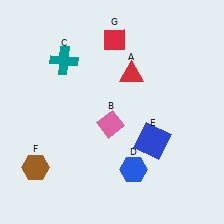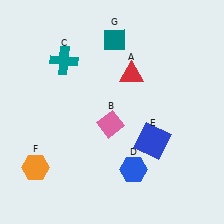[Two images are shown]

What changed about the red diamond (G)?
In Image 1, G is red. In Image 2, it changed to teal.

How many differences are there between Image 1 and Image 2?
There are 2 differences between the two images.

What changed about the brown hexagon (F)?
In Image 1, F is brown. In Image 2, it changed to orange.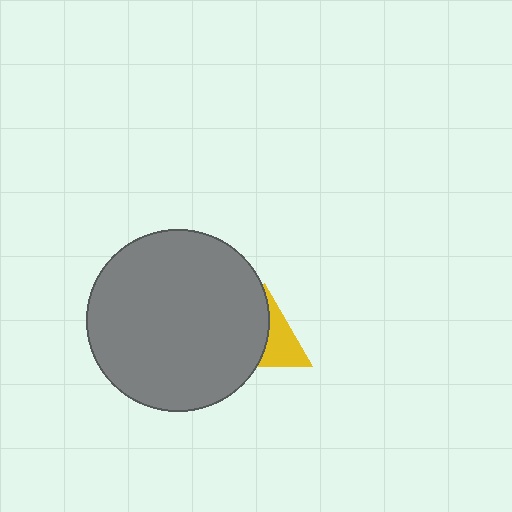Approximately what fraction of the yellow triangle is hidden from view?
Roughly 54% of the yellow triangle is hidden behind the gray circle.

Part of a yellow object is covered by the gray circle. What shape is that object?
It is a triangle.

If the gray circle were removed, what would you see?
You would see the complete yellow triangle.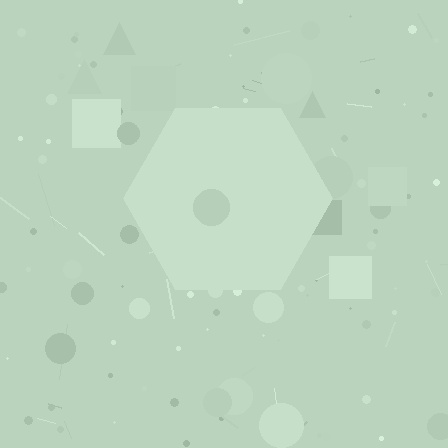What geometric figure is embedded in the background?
A hexagon is embedded in the background.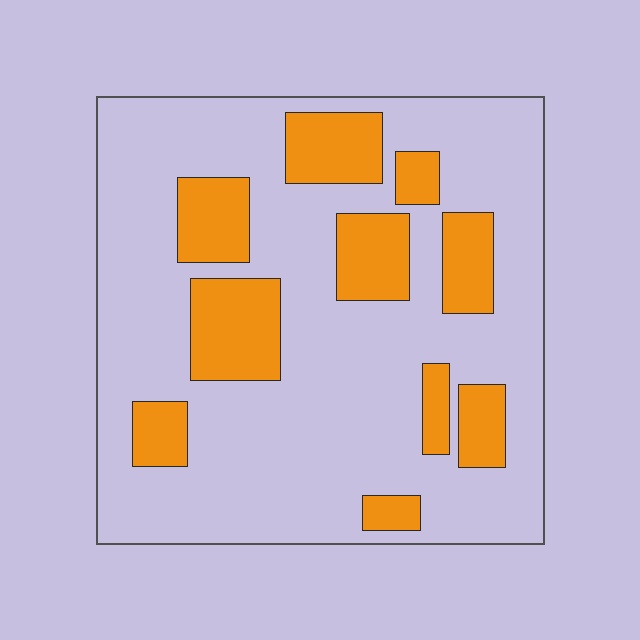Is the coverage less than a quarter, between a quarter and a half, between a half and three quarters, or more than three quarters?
Less than a quarter.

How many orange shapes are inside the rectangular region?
10.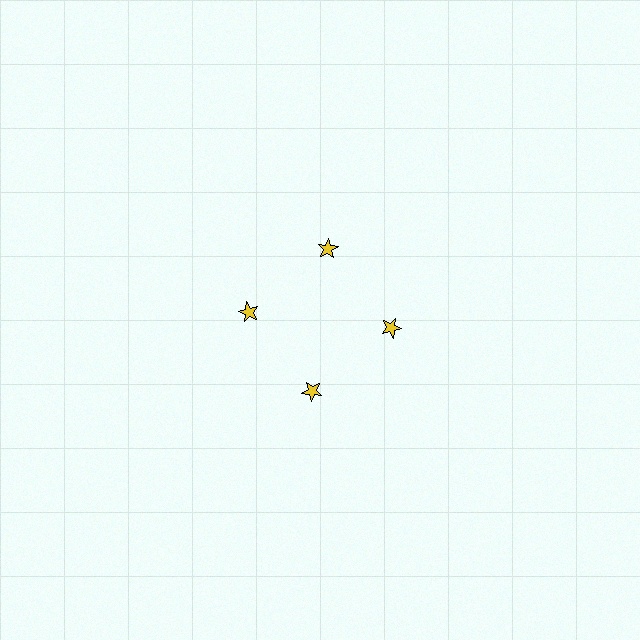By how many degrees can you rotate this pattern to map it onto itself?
The pattern maps onto itself every 90 degrees of rotation.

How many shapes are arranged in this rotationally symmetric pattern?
There are 4 shapes, arranged in 4 groups of 1.